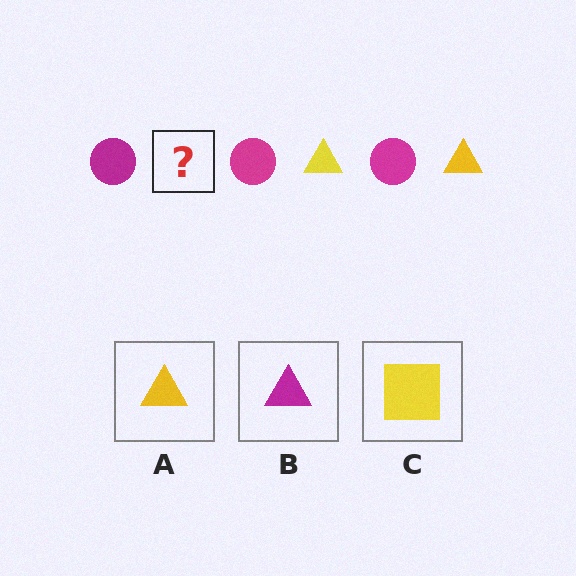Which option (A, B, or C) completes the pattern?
A.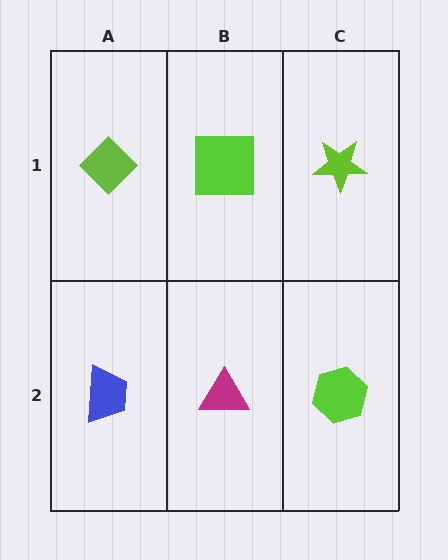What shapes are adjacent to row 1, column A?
A blue trapezoid (row 2, column A), a lime square (row 1, column B).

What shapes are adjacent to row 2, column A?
A lime diamond (row 1, column A), a magenta triangle (row 2, column B).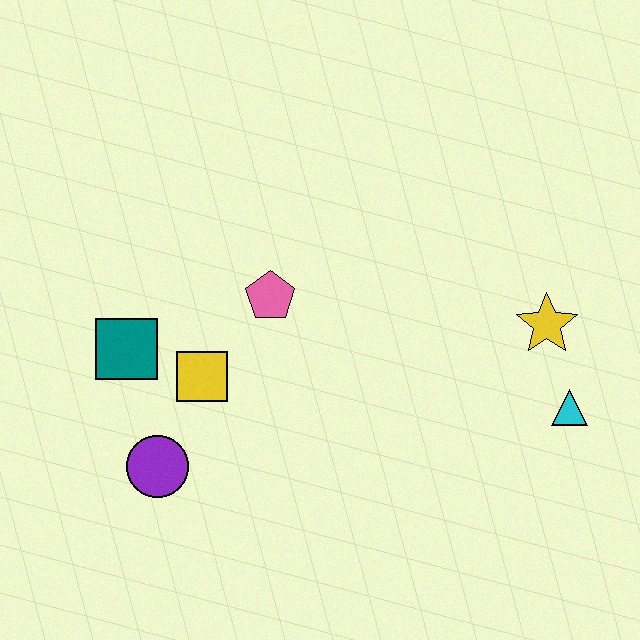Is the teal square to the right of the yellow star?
No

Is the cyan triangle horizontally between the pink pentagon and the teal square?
No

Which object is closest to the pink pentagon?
The yellow square is closest to the pink pentagon.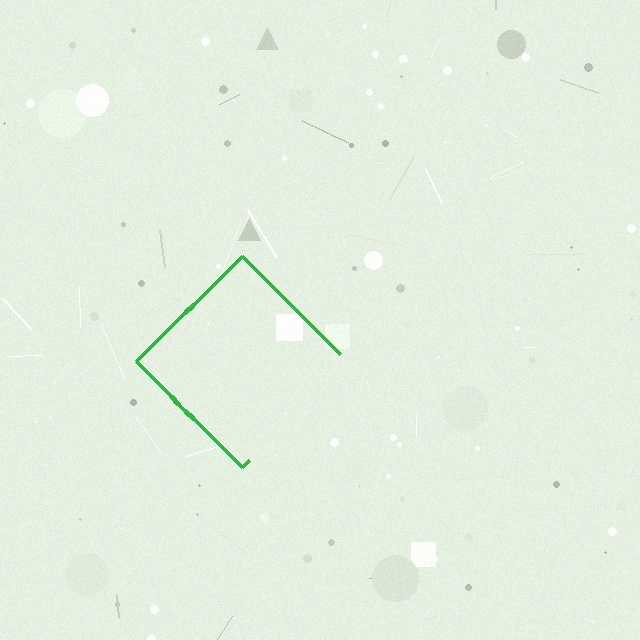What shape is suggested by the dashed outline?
The dashed outline suggests a diamond.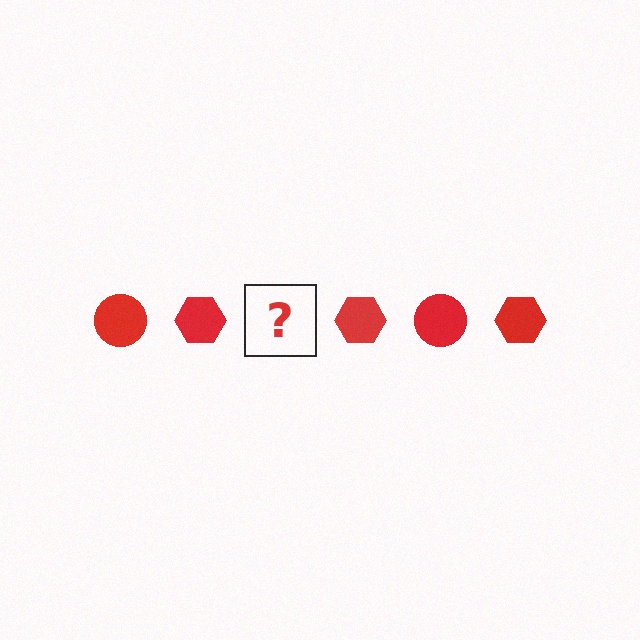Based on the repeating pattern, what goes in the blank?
The blank should be a red circle.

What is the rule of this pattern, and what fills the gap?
The rule is that the pattern cycles through circle, hexagon shapes in red. The gap should be filled with a red circle.